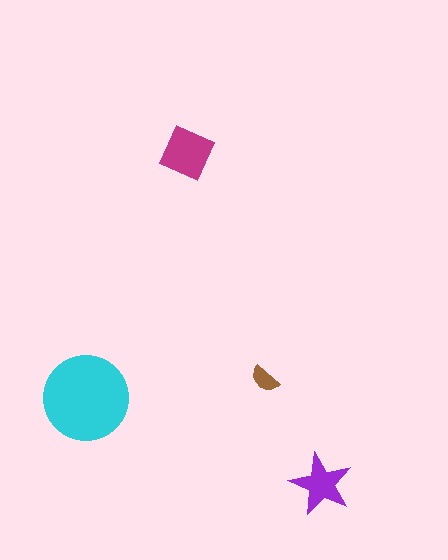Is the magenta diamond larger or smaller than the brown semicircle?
Larger.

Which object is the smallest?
The brown semicircle.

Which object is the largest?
The cyan circle.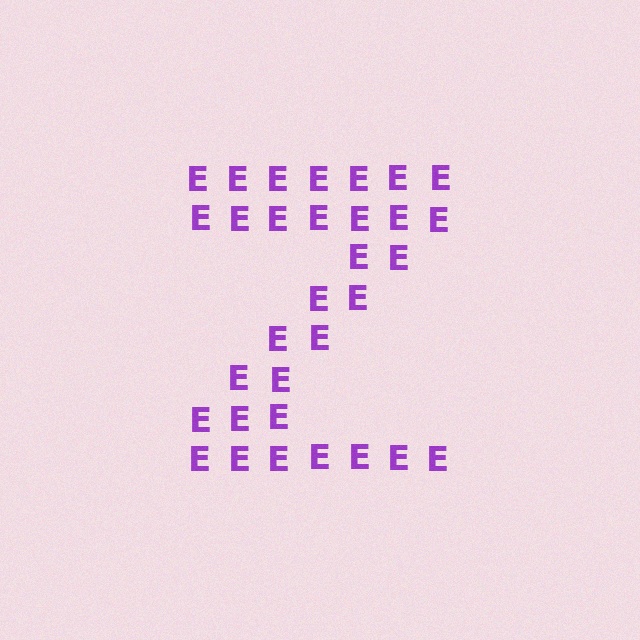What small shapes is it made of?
It is made of small letter E's.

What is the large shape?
The large shape is the letter Z.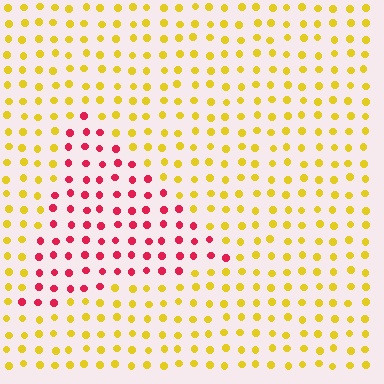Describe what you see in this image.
The image is filled with small yellow elements in a uniform arrangement. A triangle-shaped region is visible where the elements are tinted to a slightly different hue, forming a subtle color boundary.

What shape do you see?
I see a triangle.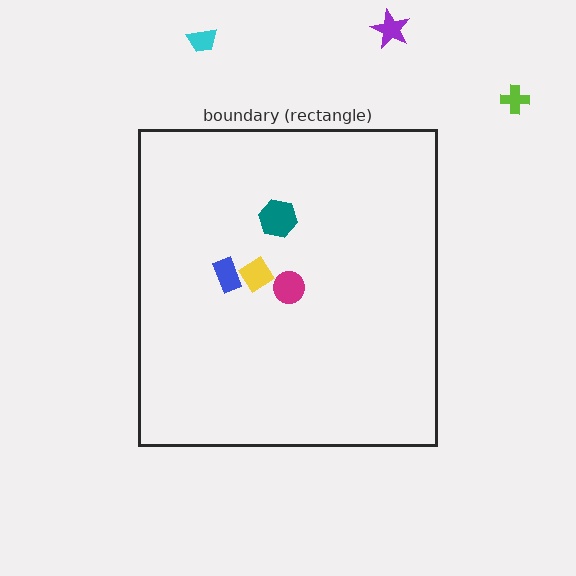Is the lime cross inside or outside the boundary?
Outside.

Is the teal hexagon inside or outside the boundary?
Inside.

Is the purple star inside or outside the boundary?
Outside.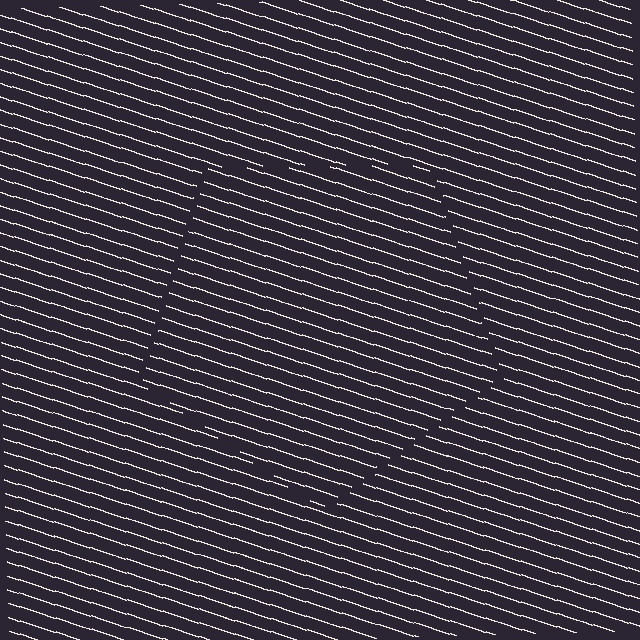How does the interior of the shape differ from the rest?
The interior of the shape contains the same grating, shifted by half a period — the contour is defined by the phase discontinuity where line-ends from the inner and outer gratings abut.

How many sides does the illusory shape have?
5 sides — the line-ends trace a pentagon.